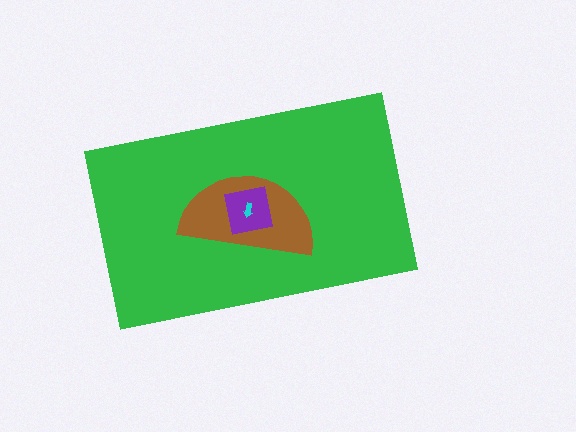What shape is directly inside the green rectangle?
The brown semicircle.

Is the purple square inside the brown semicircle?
Yes.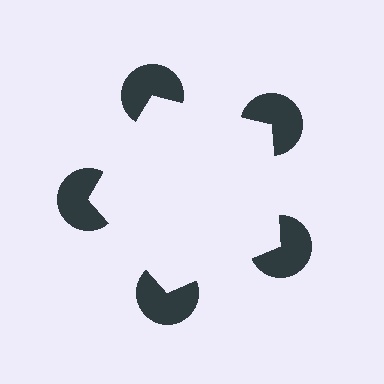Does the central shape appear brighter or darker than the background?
It typically appears slightly brighter than the background, even though no actual brightness change is drawn.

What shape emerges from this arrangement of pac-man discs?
An illusory pentagon — its edges are inferred from the aligned wedge cuts in the pac-man discs, not physically drawn.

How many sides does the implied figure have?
5 sides.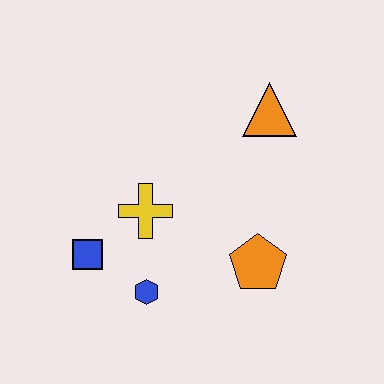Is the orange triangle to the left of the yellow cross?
No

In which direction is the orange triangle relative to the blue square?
The orange triangle is to the right of the blue square.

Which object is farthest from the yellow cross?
The orange triangle is farthest from the yellow cross.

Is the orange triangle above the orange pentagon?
Yes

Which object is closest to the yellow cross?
The blue square is closest to the yellow cross.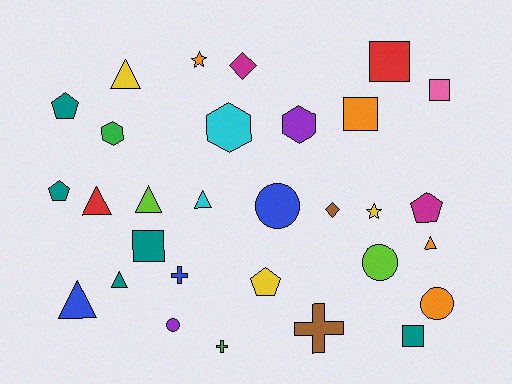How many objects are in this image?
There are 30 objects.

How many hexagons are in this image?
There are 3 hexagons.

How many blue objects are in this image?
There are 3 blue objects.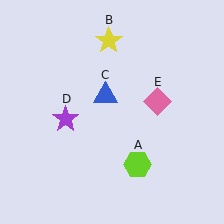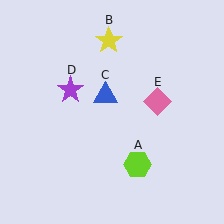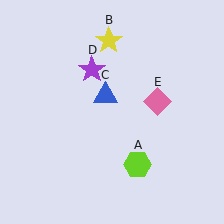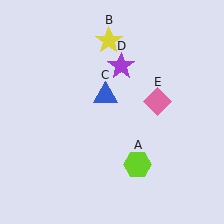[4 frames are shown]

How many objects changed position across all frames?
1 object changed position: purple star (object D).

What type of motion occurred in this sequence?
The purple star (object D) rotated clockwise around the center of the scene.